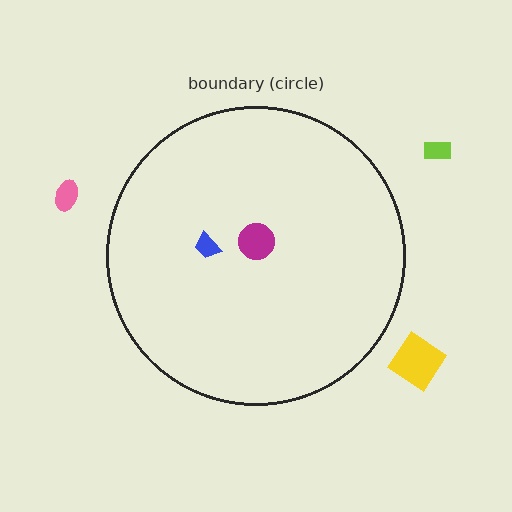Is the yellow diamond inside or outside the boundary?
Outside.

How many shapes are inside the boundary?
2 inside, 3 outside.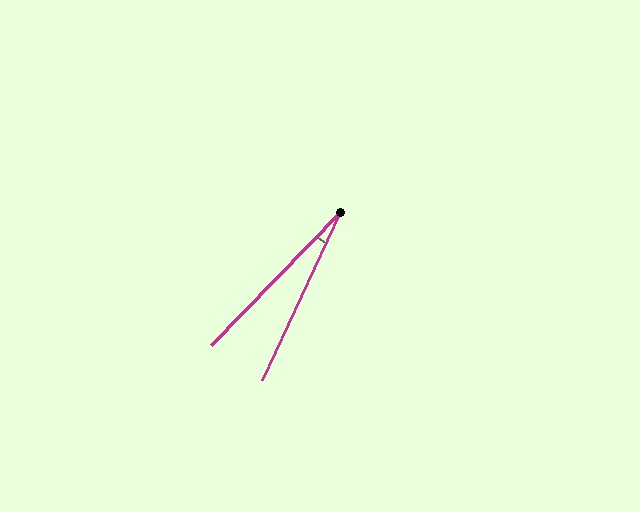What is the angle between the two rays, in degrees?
Approximately 19 degrees.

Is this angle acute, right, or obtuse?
It is acute.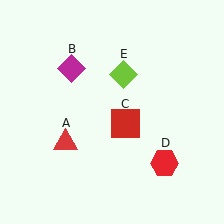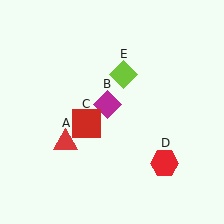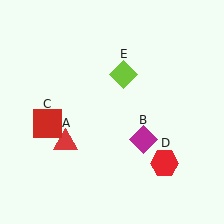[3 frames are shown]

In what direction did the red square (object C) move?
The red square (object C) moved left.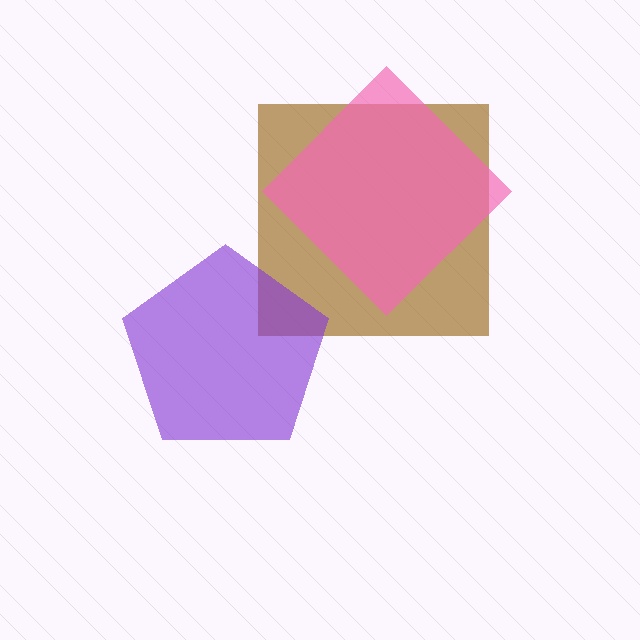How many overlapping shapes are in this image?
There are 3 overlapping shapes in the image.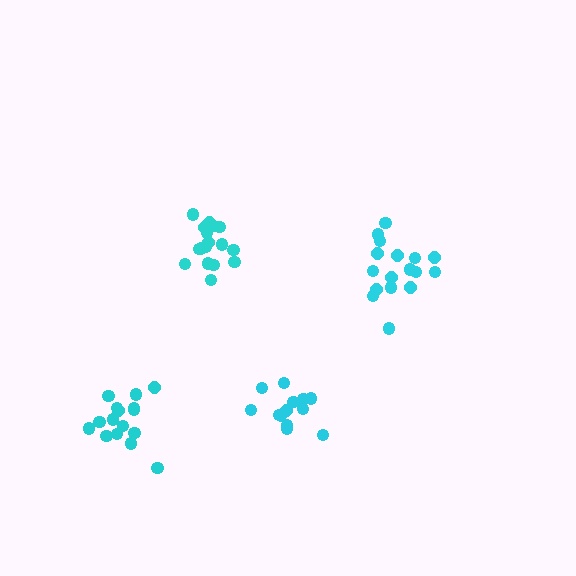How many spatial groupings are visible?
There are 4 spatial groupings.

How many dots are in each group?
Group 1: 16 dots, Group 2: 13 dots, Group 3: 17 dots, Group 4: 17 dots (63 total).